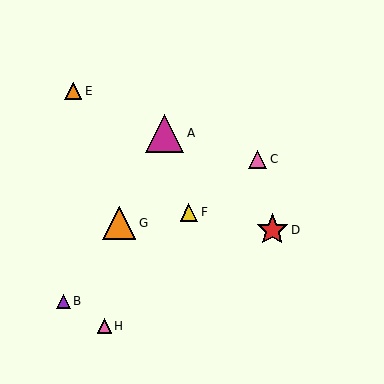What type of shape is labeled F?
Shape F is a yellow triangle.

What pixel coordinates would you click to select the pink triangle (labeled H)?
Click at (104, 326) to select the pink triangle H.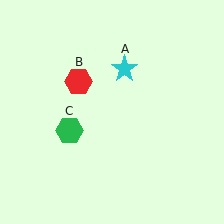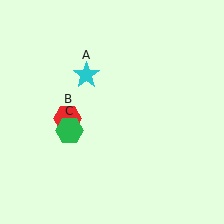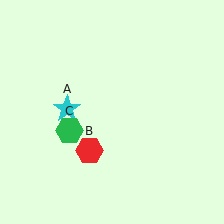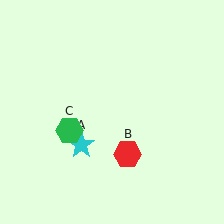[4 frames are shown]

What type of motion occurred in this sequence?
The cyan star (object A), red hexagon (object B) rotated counterclockwise around the center of the scene.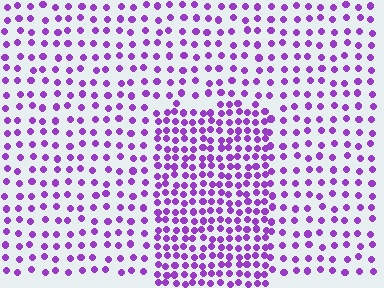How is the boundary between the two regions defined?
The boundary is defined by a change in element density (approximately 2.0x ratio). All elements are the same color, size, and shape.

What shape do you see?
I see a rectangle.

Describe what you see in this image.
The image contains small purple elements arranged at two different densities. A rectangle-shaped region is visible where the elements are more densely packed than the surrounding area.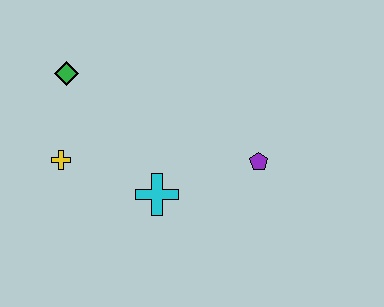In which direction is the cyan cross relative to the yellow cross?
The cyan cross is to the right of the yellow cross.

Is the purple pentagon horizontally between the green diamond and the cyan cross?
No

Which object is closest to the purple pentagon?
The cyan cross is closest to the purple pentagon.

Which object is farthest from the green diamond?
The purple pentagon is farthest from the green diamond.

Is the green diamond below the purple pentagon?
No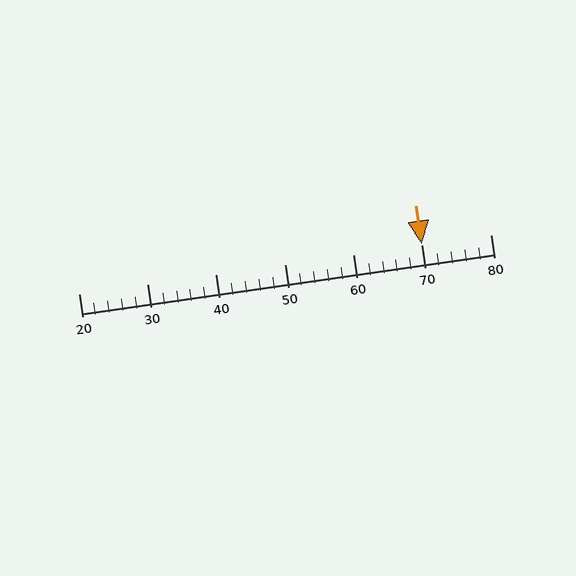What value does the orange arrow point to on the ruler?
The orange arrow points to approximately 70.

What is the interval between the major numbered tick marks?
The major tick marks are spaced 10 units apart.